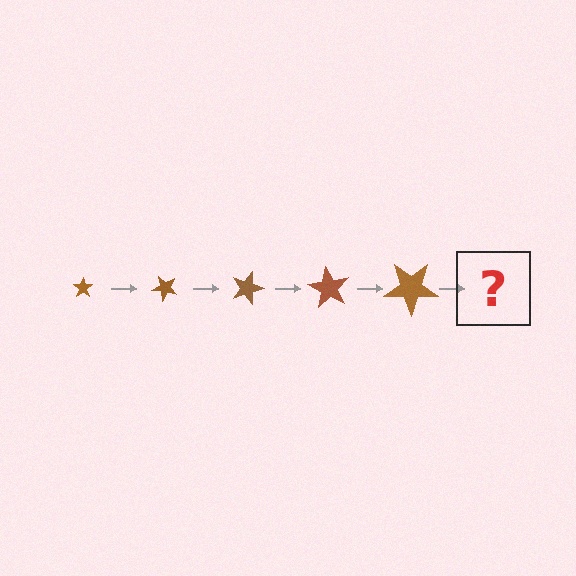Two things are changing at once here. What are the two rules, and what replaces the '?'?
The two rules are that the star grows larger each step and it rotates 45 degrees each step. The '?' should be a star, larger than the previous one and rotated 225 degrees from the start.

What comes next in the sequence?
The next element should be a star, larger than the previous one and rotated 225 degrees from the start.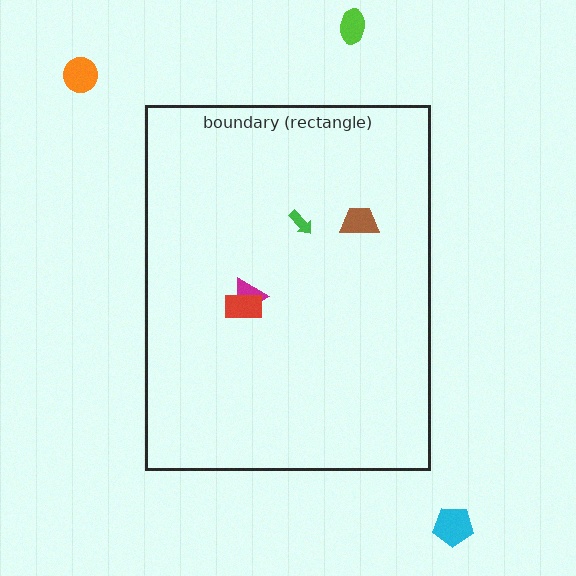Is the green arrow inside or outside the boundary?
Inside.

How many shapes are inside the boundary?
4 inside, 3 outside.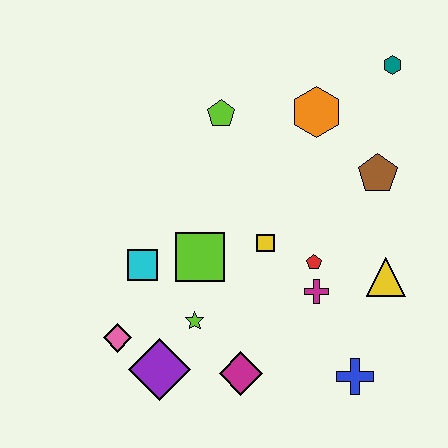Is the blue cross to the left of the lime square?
No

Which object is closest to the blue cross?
The magenta cross is closest to the blue cross.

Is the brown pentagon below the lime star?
No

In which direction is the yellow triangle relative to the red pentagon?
The yellow triangle is to the right of the red pentagon.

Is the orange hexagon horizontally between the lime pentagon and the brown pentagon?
Yes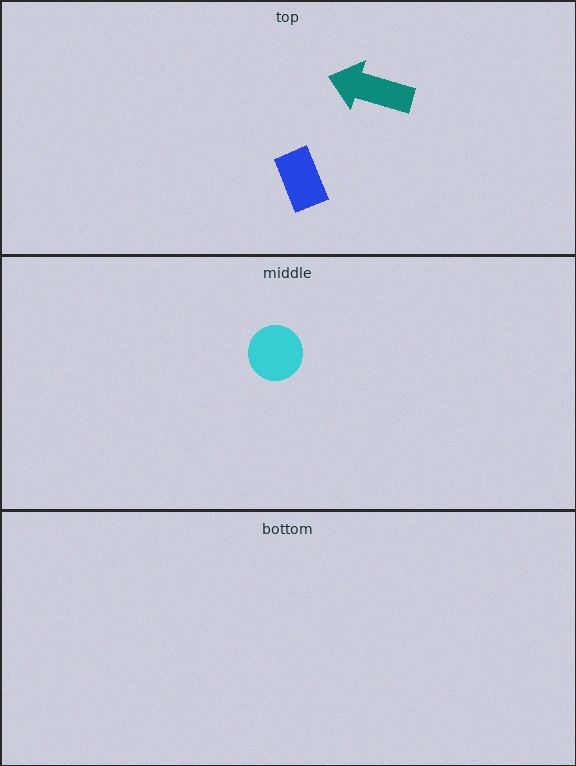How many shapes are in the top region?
2.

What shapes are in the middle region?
The cyan circle.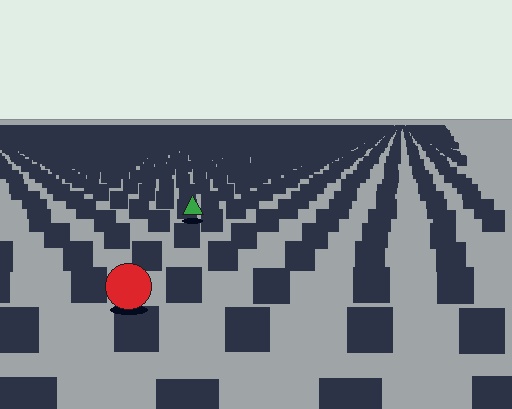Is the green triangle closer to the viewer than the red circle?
No. The red circle is closer — you can tell from the texture gradient: the ground texture is coarser near it.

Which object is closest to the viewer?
The red circle is closest. The texture marks near it are larger and more spread out.